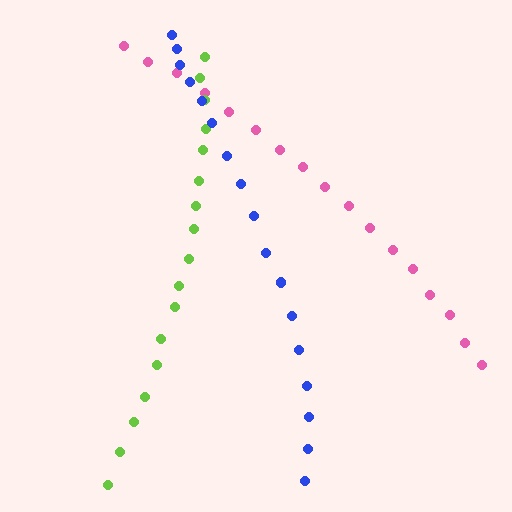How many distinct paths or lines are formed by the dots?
There are 3 distinct paths.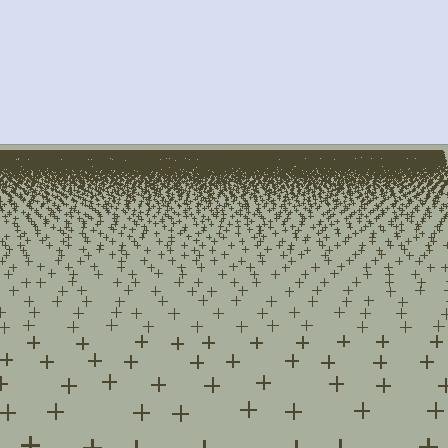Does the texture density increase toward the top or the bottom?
Density increases toward the top.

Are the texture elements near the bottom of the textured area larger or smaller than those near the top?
Larger. Near the bottom, elements are closer to the viewer and appear at a bigger on-screen size.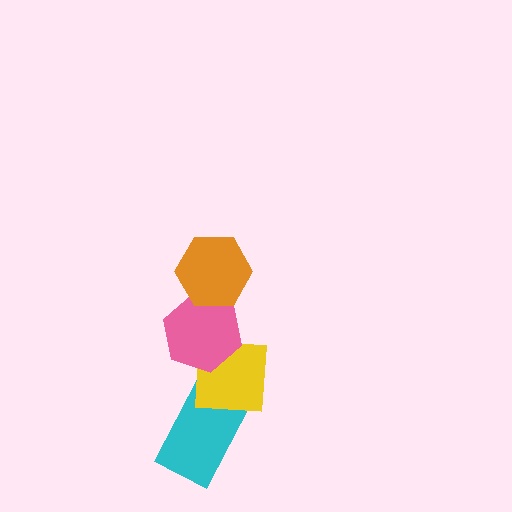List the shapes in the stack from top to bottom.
From top to bottom: the orange hexagon, the pink hexagon, the yellow square, the cyan rectangle.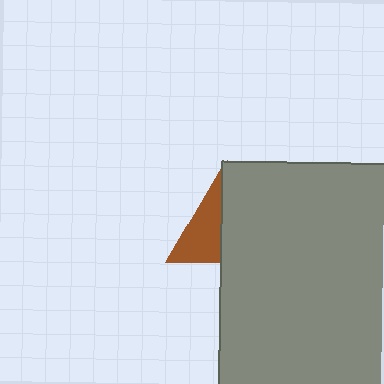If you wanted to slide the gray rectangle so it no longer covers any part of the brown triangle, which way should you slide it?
Slide it right — that is the most direct way to separate the two shapes.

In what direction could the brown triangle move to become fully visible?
The brown triangle could move left. That would shift it out from behind the gray rectangle entirely.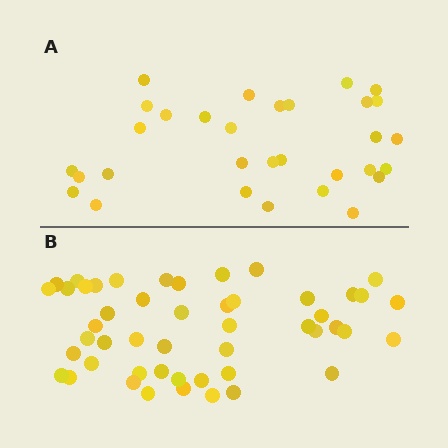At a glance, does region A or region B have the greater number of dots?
Region B (the bottom region) has more dots.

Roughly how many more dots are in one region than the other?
Region B has approximately 20 more dots than region A.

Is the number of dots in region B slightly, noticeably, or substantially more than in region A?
Region B has substantially more. The ratio is roughly 1.6 to 1.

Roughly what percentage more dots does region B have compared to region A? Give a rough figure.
About 60% more.